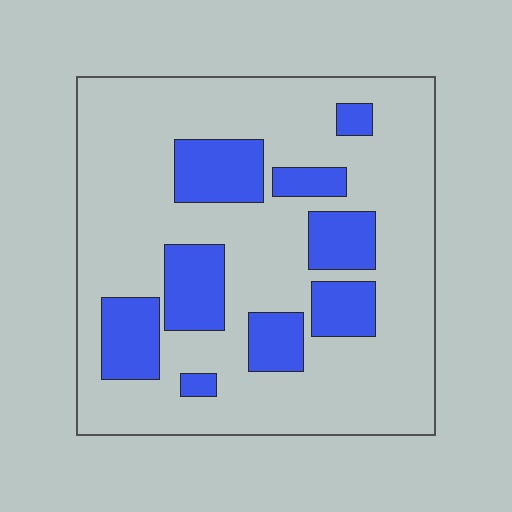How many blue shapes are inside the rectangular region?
9.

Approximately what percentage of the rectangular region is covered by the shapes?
Approximately 25%.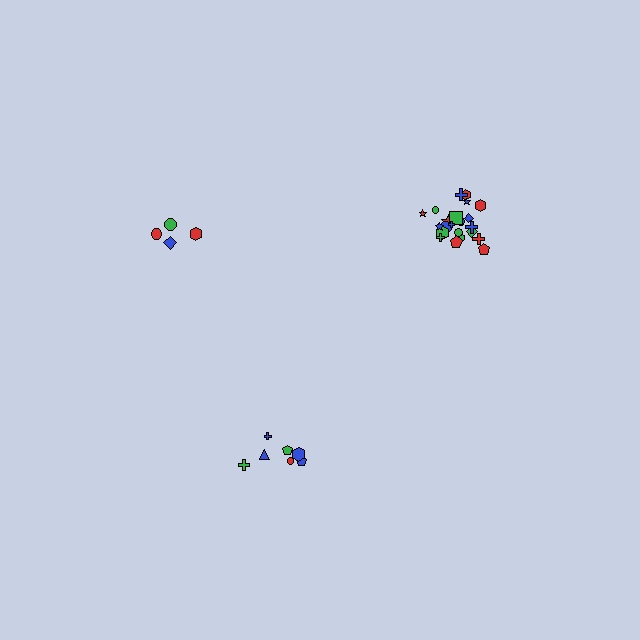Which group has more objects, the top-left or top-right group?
The top-right group.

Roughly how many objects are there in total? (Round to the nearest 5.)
Roughly 35 objects in total.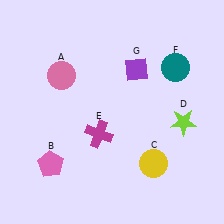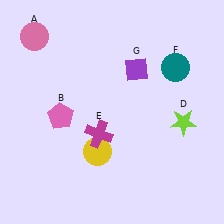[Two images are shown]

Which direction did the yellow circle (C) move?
The yellow circle (C) moved left.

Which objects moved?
The objects that moved are: the pink circle (A), the pink pentagon (B), the yellow circle (C).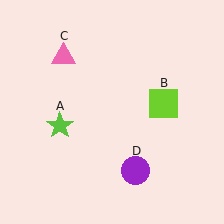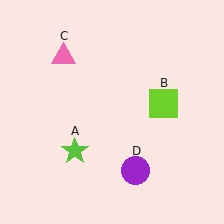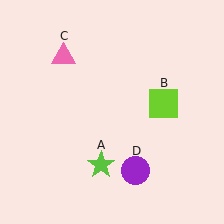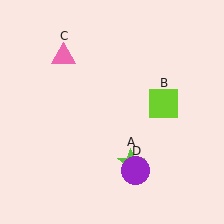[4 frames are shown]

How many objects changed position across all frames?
1 object changed position: lime star (object A).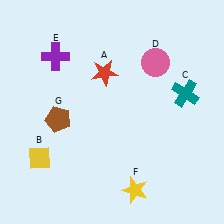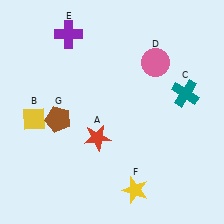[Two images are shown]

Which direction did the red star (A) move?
The red star (A) moved down.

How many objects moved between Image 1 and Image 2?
3 objects moved between the two images.